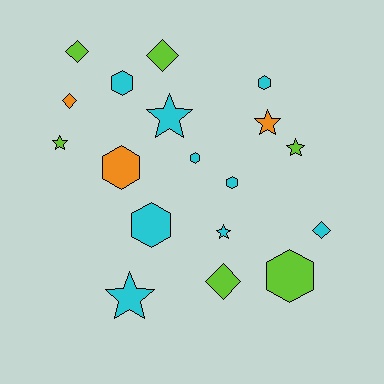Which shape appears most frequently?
Hexagon, with 7 objects.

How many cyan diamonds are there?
There is 1 cyan diamond.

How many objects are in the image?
There are 18 objects.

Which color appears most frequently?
Cyan, with 9 objects.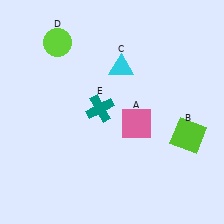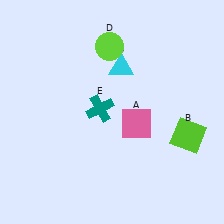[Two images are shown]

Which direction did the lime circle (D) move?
The lime circle (D) moved right.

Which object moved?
The lime circle (D) moved right.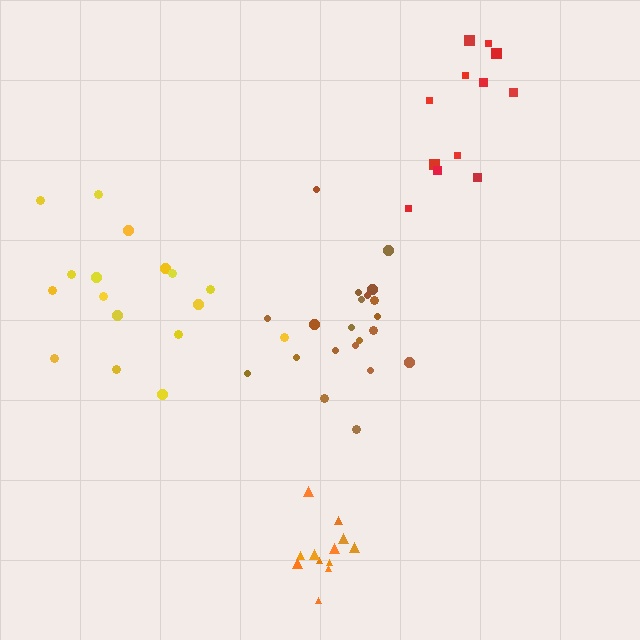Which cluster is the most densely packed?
Orange.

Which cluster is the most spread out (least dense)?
Red.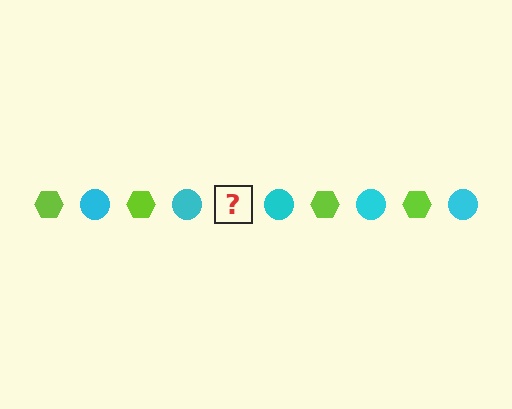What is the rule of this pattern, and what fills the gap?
The rule is that the pattern alternates between lime hexagon and cyan circle. The gap should be filled with a lime hexagon.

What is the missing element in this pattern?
The missing element is a lime hexagon.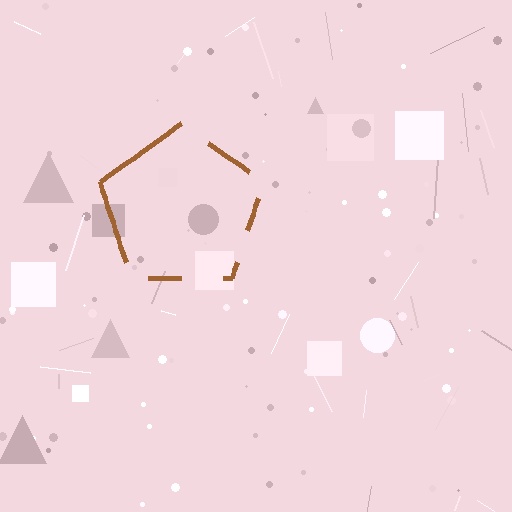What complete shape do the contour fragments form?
The contour fragments form a pentagon.